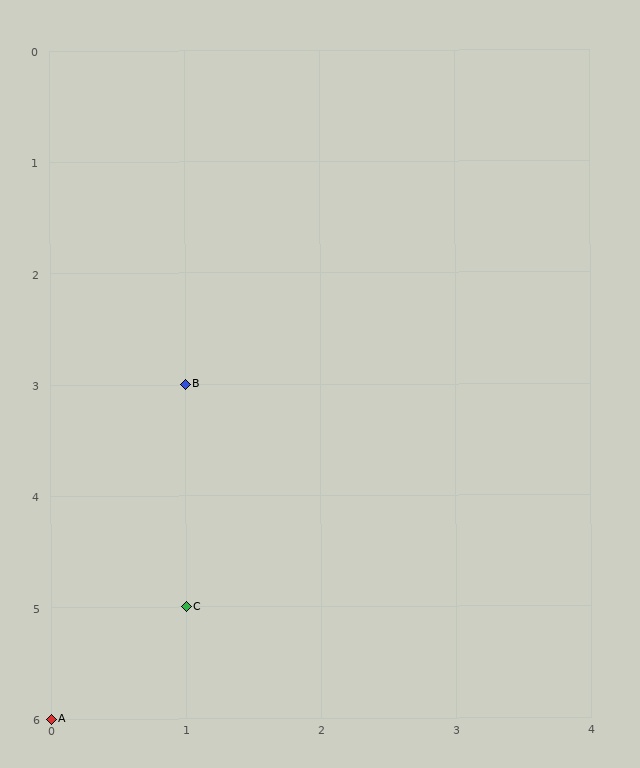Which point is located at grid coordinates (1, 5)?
Point C is at (1, 5).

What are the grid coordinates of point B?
Point B is at grid coordinates (1, 3).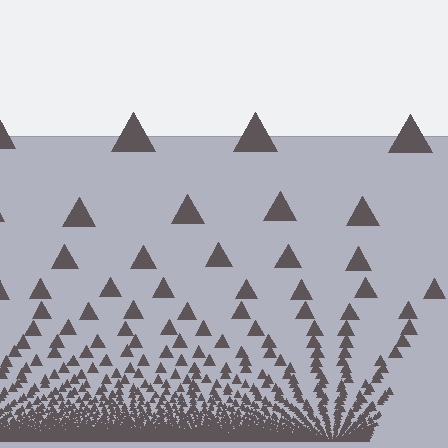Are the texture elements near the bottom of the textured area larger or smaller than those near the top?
Smaller. The gradient is inverted — elements near the bottom are smaller and denser.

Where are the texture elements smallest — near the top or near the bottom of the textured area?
Near the bottom.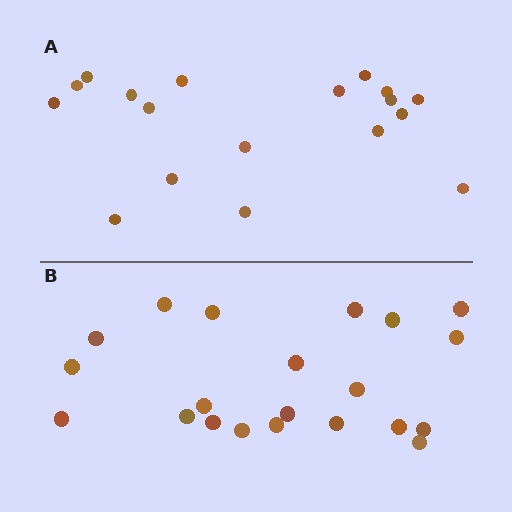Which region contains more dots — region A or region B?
Region B (the bottom region) has more dots.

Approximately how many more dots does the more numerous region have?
Region B has just a few more — roughly 2 or 3 more dots than region A.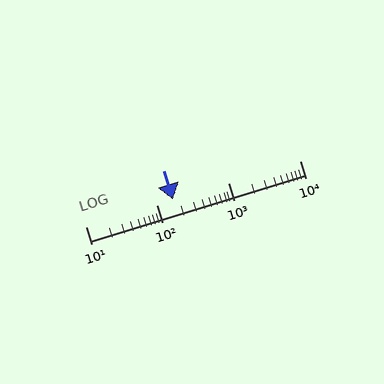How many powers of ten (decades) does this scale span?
The scale spans 3 decades, from 10 to 10000.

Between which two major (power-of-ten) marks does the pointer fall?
The pointer is between 100 and 1000.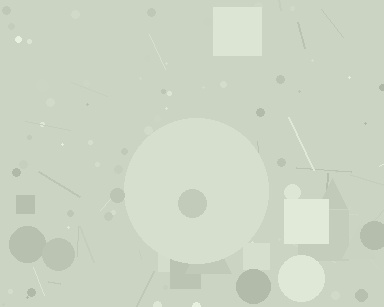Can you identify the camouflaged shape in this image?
The camouflaged shape is a circle.